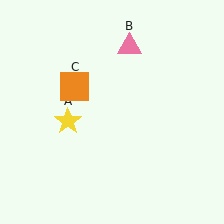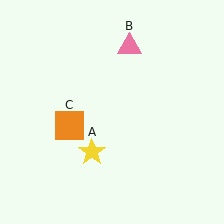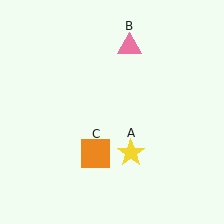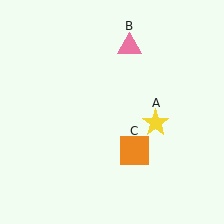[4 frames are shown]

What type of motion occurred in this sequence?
The yellow star (object A), orange square (object C) rotated counterclockwise around the center of the scene.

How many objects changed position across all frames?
2 objects changed position: yellow star (object A), orange square (object C).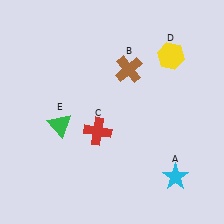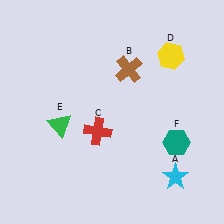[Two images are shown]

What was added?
A teal hexagon (F) was added in Image 2.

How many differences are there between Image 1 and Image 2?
There is 1 difference between the two images.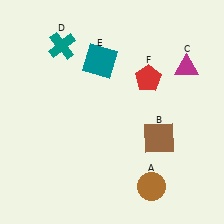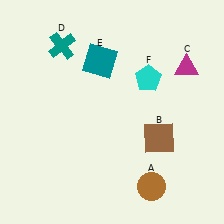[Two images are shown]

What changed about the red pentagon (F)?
In Image 1, F is red. In Image 2, it changed to cyan.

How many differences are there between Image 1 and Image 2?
There is 1 difference between the two images.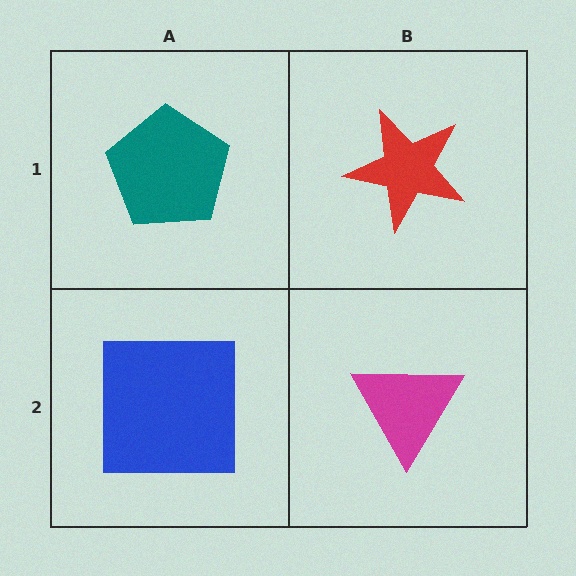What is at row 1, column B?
A red star.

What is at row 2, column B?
A magenta triangle.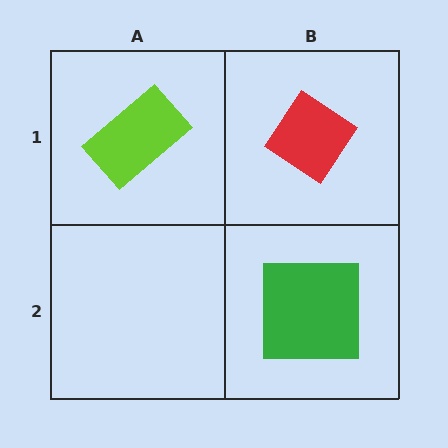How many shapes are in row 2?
1 shape.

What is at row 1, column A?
A lime rectangle.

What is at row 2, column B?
A green square.